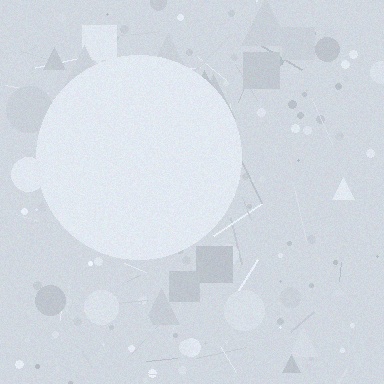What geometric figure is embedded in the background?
A circle is embedded in the background.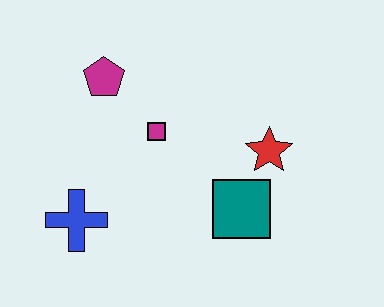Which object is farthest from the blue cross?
The red star is farthest from the blue cross.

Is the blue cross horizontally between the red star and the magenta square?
No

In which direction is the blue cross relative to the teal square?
The blue cross is to the left of the teal square.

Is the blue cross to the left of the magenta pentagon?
Yes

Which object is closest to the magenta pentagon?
The magenta square is closest to the magenta pentagon.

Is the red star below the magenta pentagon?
Yes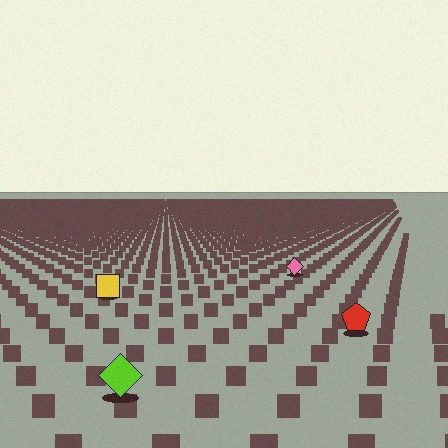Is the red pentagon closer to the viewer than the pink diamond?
Yes. The red pentagon is closer — you can tell from the texture gradient: the ground texture is coarser near it.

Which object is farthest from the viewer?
The pink diamond is farthest from the viewer. It appears smaller and the ground texture around it is denser.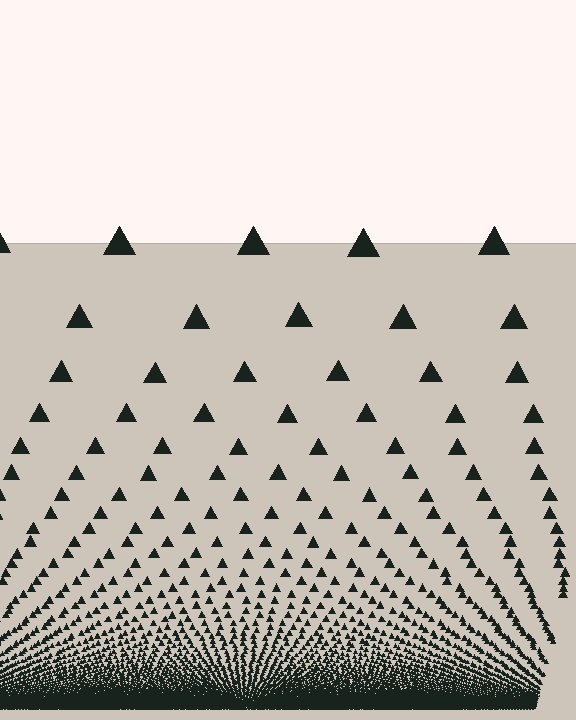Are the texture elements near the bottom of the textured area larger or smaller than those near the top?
Smaller. The gradient is inverted — elements near the bottom are smaller and denser.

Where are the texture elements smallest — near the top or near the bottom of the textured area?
Near the bottom.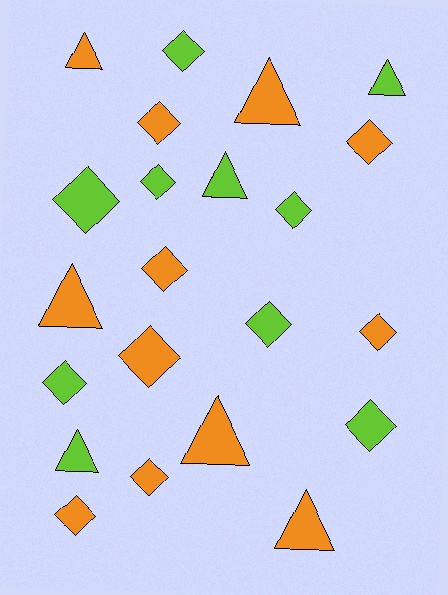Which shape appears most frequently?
Diamond, with 14 objects.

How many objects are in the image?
There are 22 objects.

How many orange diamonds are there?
There are 7 orange diamonds.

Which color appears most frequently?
Orange, with 12 objects.